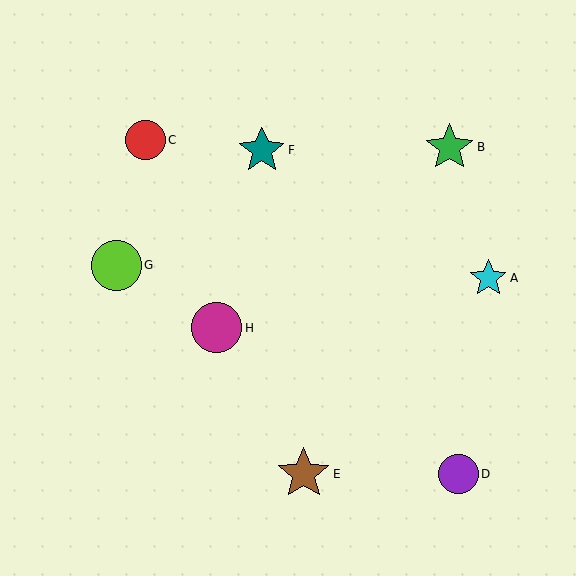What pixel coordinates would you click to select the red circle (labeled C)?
Click at (146, 140) to select the red circle C.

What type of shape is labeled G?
Shape G is a lime circle.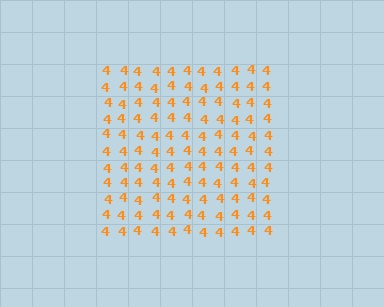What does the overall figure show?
The overall figure shows a square.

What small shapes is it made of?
It is made of small digit 4's.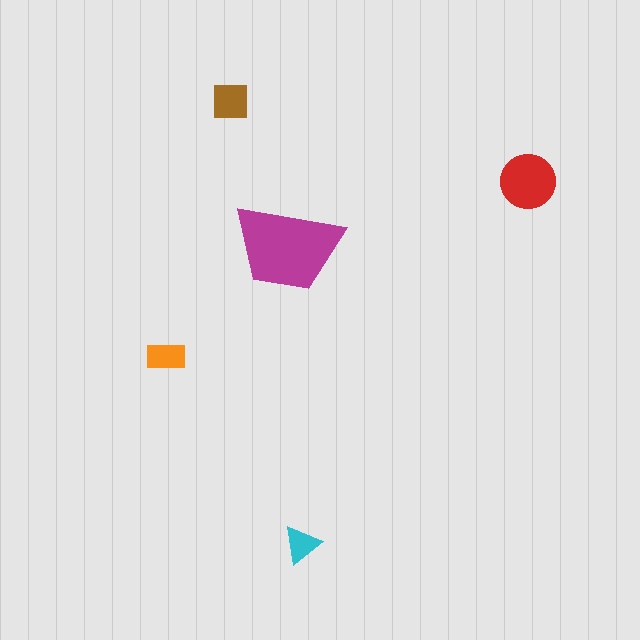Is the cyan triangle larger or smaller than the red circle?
Smaller.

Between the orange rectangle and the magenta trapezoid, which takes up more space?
The magenta trapezoid.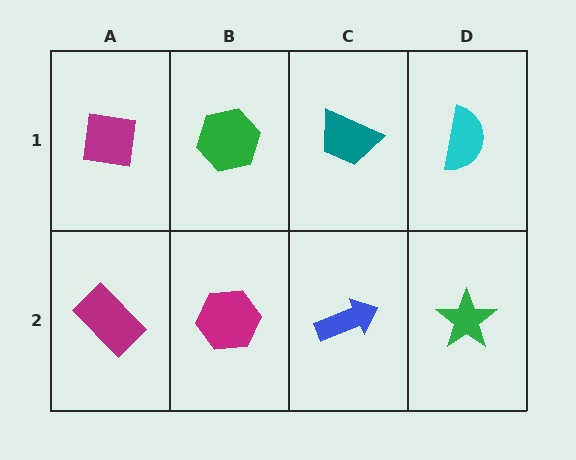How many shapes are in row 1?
4 shapes.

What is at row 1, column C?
A teal trapezoid.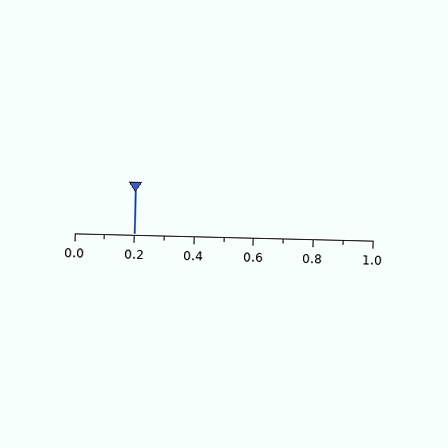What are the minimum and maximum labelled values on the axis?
The axis runs from 0.0 to 1.0.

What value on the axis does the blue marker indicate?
The marker indicates approximately 0.2.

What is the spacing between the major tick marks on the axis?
The major ticks are spaced 0.2 apart.